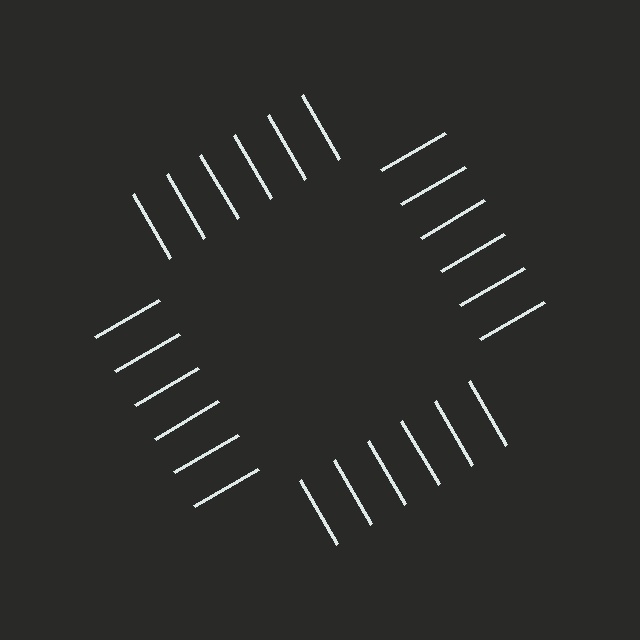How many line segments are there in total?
24 — 6 along each of the 4 edges.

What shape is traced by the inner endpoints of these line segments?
An illusory square — the line segments terminate on its edges but no continuous stroke is drawn.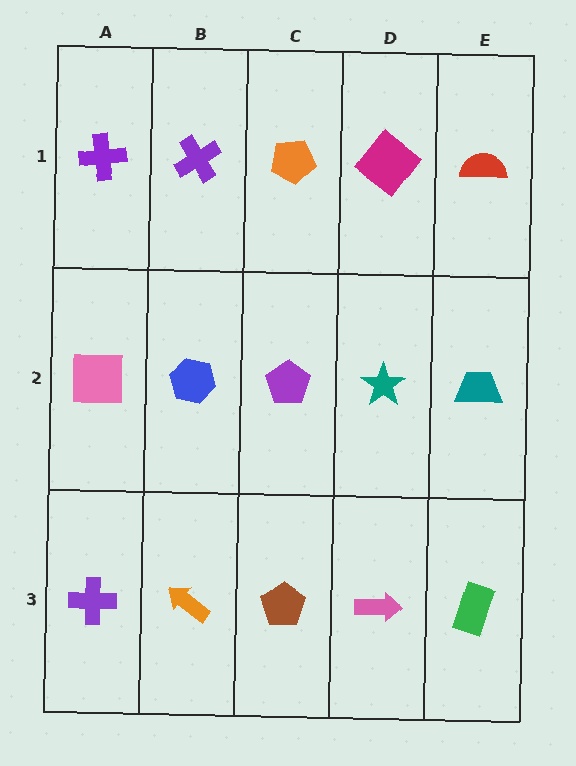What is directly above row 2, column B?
A purple cross.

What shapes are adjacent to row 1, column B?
A blue hexagon (row 2, column B), a purple cross (row 1, column A), an orange pentagon (row 1, column C).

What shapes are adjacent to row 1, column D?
A teal star (row 2, column D), an orange pentagon (row 1, column C), a red semicircle (row 1, column E).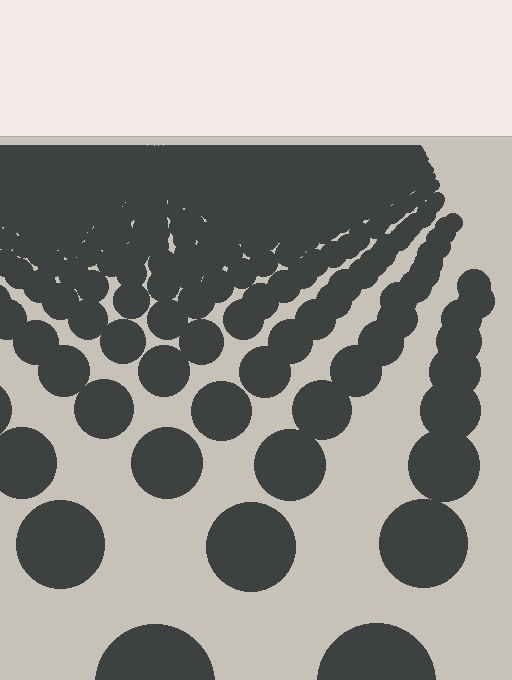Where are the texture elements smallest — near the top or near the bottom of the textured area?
Near the top.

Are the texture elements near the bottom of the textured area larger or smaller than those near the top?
Larger. Near the bottom, elements are closer to the viewer and appear at a bigger on-screen size.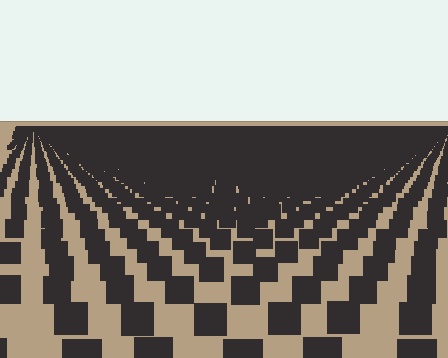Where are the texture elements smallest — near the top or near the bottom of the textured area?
Near the top.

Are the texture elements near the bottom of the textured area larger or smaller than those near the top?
Larger. Near the bottom, elements are closer to the viewer and appear at a bigger on-screen size.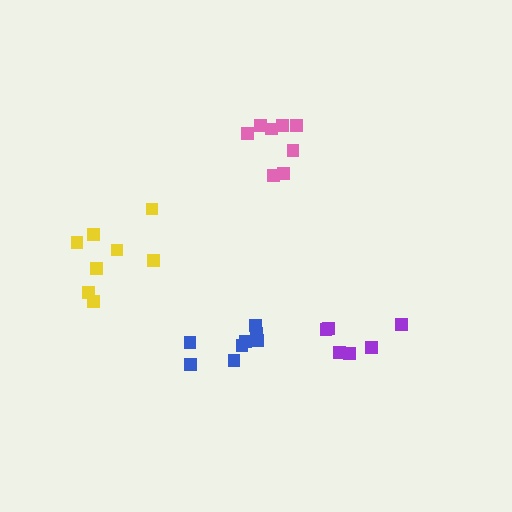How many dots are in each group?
Group 1: 8 dots, Group 2: 6 dots, Group 3: 8 dots, Group 4: 8 dots (30 total).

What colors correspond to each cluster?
The clusters are colored: yellow, purple, pink, blue.